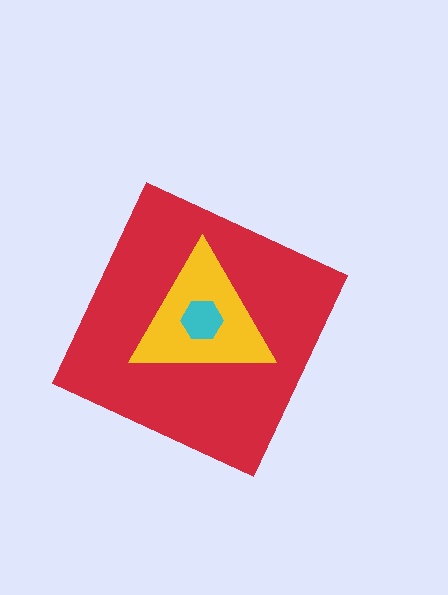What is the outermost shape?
The red diamond.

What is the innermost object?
The cyan hexagon.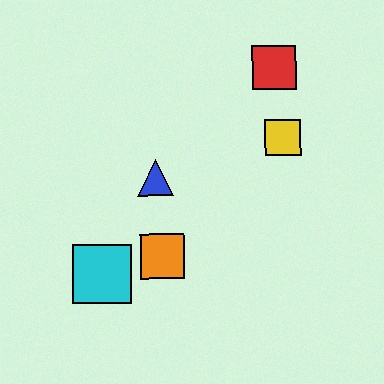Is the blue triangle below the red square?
Yes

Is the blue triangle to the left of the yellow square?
Yes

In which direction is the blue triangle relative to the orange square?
The blue triangle is above the orange square.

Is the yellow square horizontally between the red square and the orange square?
No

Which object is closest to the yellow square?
The red square is closest to the yellow square.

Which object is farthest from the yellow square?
The cyan square is farthest from the yellow square.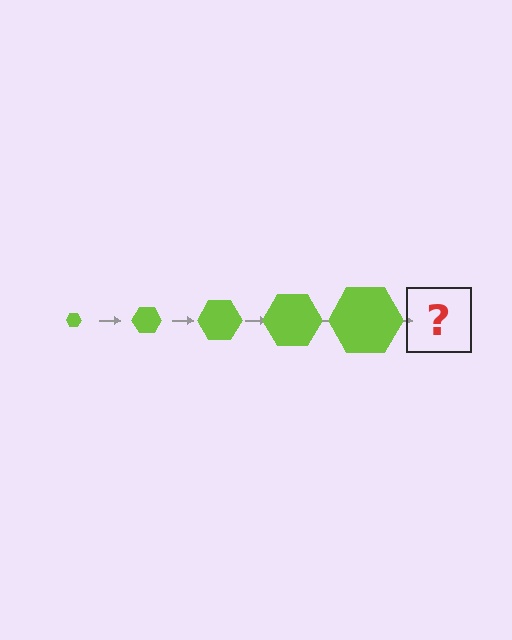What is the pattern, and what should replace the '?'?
The pattern is that the hexagon gets progressively larger each step. The '?' should be a lime hexagon, larger than the previous one.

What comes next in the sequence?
The next element should be a lime hexagon, larger than the previous one.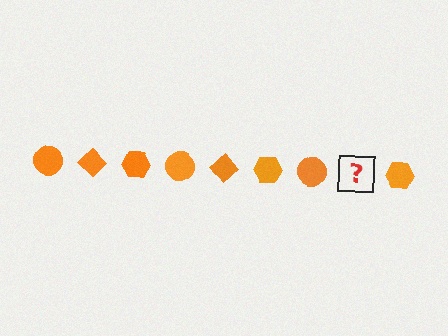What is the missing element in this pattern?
The missing element is an orange diamond.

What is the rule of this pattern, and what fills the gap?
The rule is that the pattern cycles through circle, diamond, hexagon shapes in orange. The gap should be filled with an orange diamond.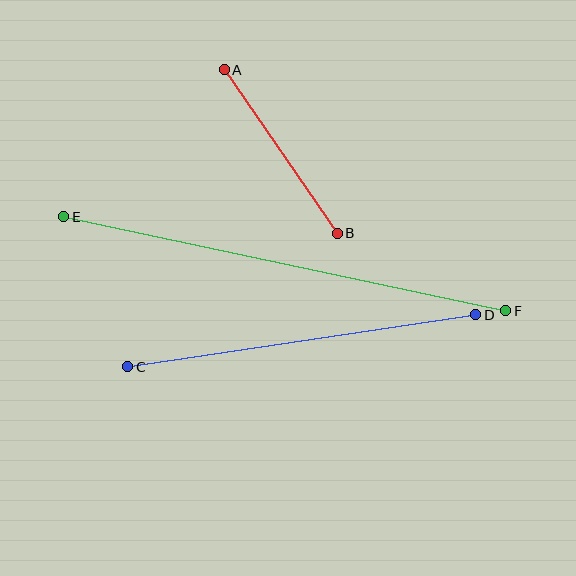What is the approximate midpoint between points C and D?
The midpoint is at approximately (302, 341) pixels.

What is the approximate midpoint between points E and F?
The midpoint is at approximately (285, 264) pixels.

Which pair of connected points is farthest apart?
Points E and F are farthest apart.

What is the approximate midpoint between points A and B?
The midpoint is at approximately (281, 152) pixels.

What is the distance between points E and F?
The distance is approximately 452 pixels.